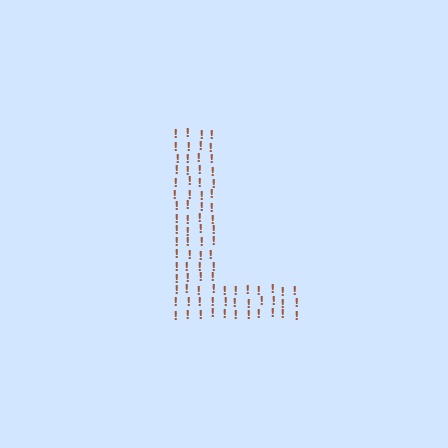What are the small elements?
The small elements are exclamation marks.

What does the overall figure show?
The overall figure shows the letter L.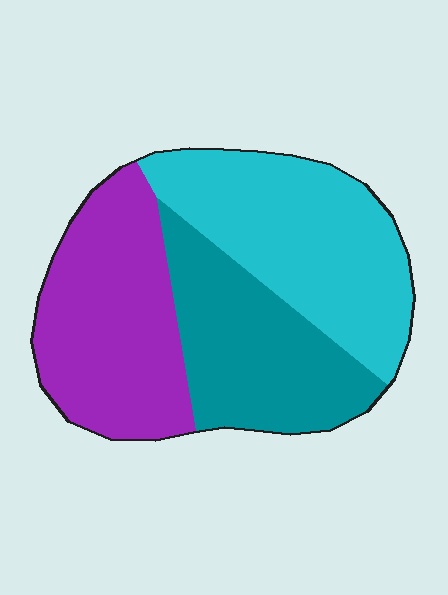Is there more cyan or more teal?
Cyan.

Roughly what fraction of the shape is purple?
Purple takes up between a quarter and a half of the shape.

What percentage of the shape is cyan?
Cyan takes up between a third and a half of the shape.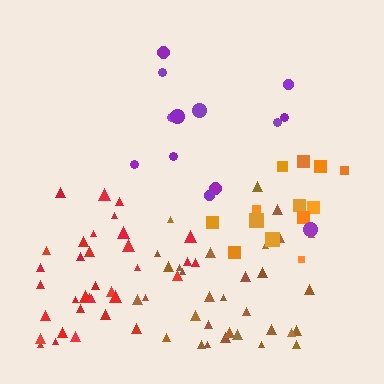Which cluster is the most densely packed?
Red.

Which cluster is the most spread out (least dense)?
Purple.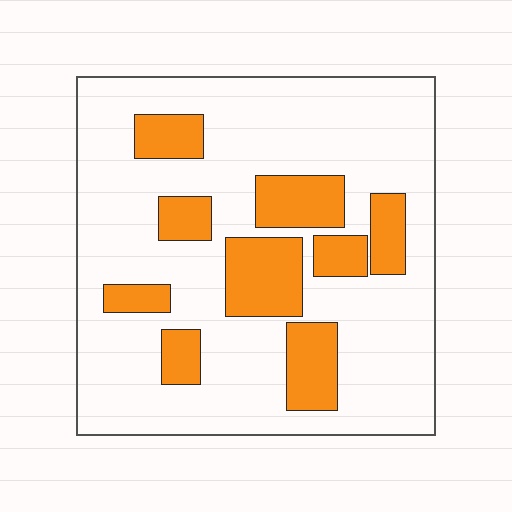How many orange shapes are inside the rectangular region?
9.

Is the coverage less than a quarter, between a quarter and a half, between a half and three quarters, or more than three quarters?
Less than a quarter.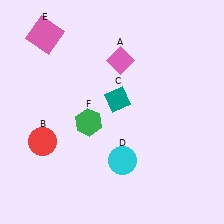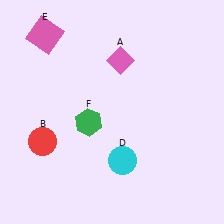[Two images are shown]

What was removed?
The teal diamond (C) was removed in Image 2.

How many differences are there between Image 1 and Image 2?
There is 1 difference between the two images.